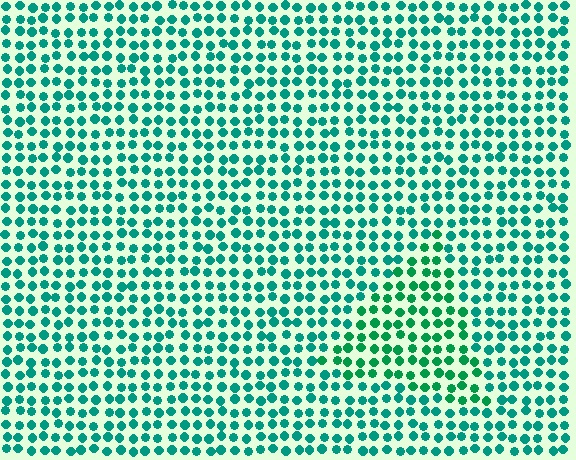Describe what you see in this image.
The image is filled with small teal elements in a uniform arrangement. A triangle-shaped region is visible where the elements are tinted to a slightly different hue, forming a subtle color boundary.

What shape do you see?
I see a triangle.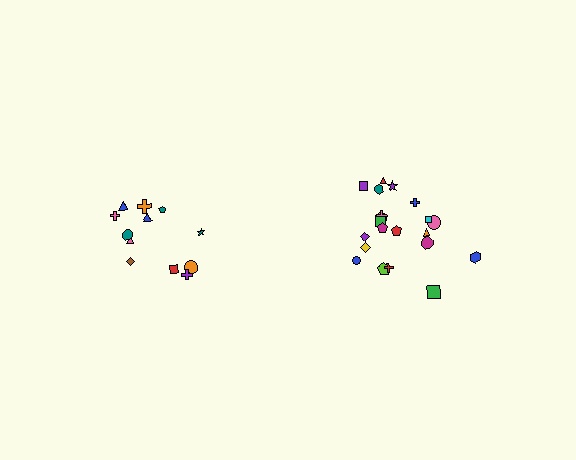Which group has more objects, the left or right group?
The right group.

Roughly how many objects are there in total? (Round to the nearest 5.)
Roughly 35 objects in total.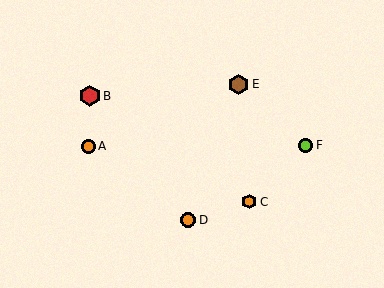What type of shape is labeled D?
Shape D is an orange circle.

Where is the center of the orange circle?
The center of the orange circle is at (188, 220).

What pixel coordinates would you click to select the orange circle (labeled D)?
Click at (188, 220) to select the orange circle D.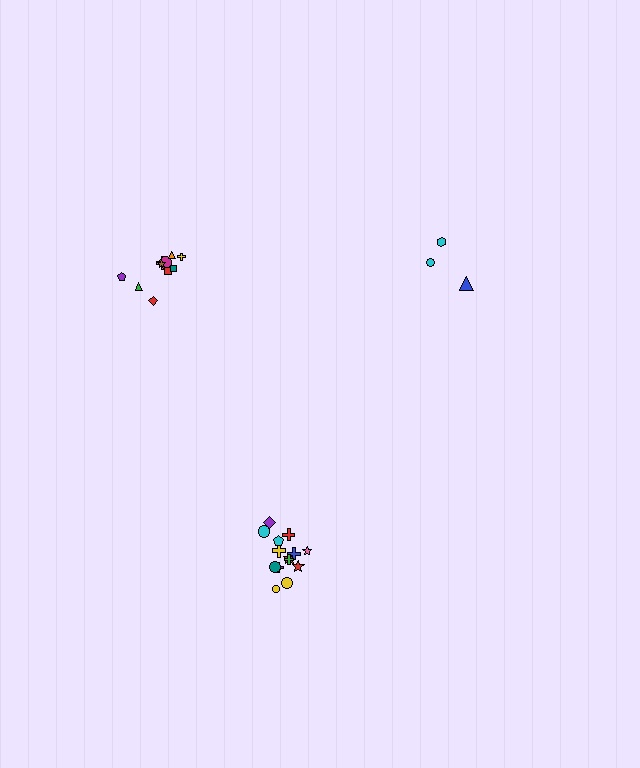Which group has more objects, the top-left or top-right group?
The top-left group.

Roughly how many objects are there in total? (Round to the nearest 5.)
Roughly 30 objects in total.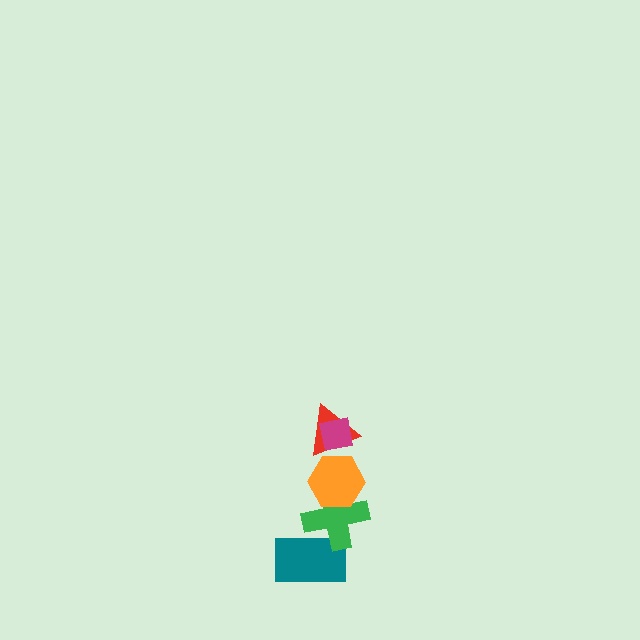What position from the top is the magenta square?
The magenta square is 1st from the top.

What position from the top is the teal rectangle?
The teal rectangle is 5th from the top.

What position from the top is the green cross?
The green cross is 4th from the top.